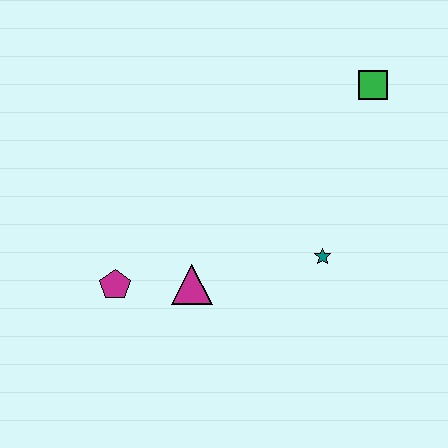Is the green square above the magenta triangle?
Yes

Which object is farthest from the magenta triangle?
The green square is farthest from the magenta triangle.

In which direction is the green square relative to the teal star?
The green square is above the teal star.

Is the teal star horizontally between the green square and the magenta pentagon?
Yes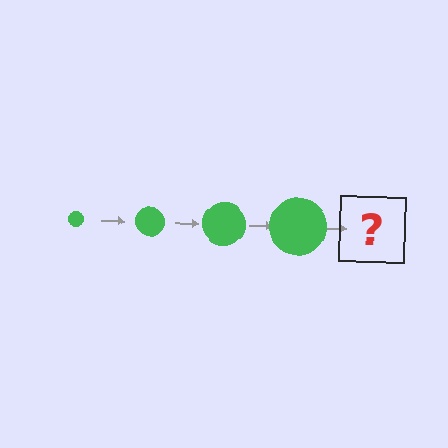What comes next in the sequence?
The next element should be a green circle, larger than the previous one.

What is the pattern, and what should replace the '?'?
The pattern is that the circle gets progressively larger each step. The '?' should be a green circle, larger than the previous one.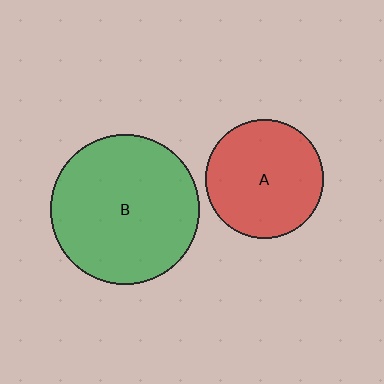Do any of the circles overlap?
No, none of the circles overlap.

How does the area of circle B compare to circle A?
Approximately 1.6 times.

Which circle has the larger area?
Circle B (green).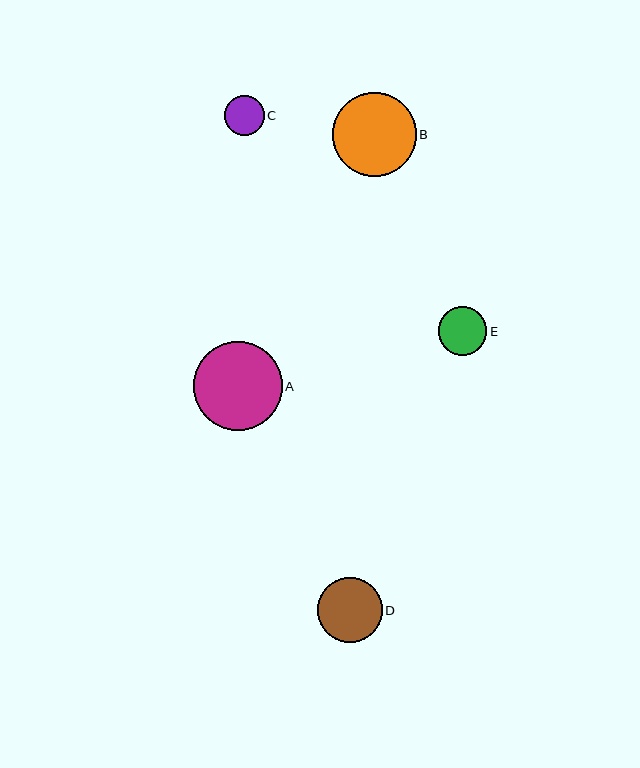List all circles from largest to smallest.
From largest to smallest: A, B, D, E, C.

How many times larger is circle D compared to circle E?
Circle D is approximately 1.3 times the size of circle E.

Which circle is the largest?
Circle A is the largest with a size of approximately 89 pixels.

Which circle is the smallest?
Circle C is the smallest with a size of approximately 40 pixels.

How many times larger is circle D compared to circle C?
Circle D is approximately 1.6 times the size of circle C.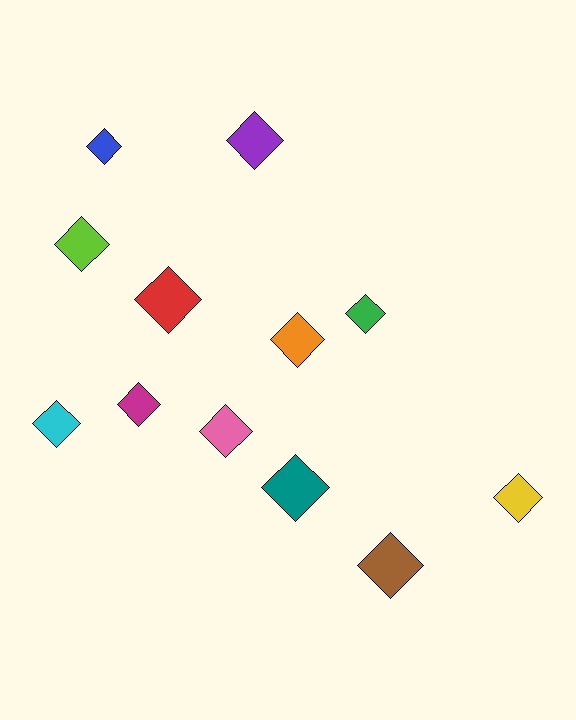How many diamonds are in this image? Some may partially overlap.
There are 12 diamonds.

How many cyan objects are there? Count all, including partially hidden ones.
There is 1 cyan object.